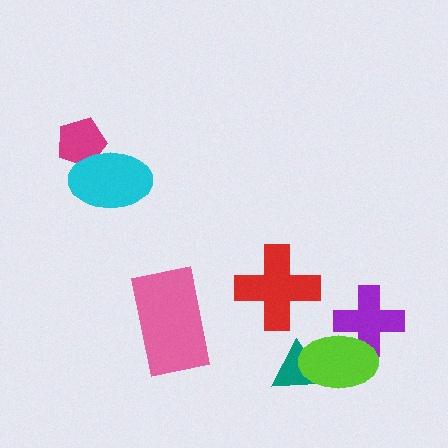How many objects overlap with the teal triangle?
1 object overlaps with the teal triangle.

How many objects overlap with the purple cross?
1 object overlaps with the purple cross.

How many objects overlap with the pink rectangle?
0 objects overlap with the pink rectangle.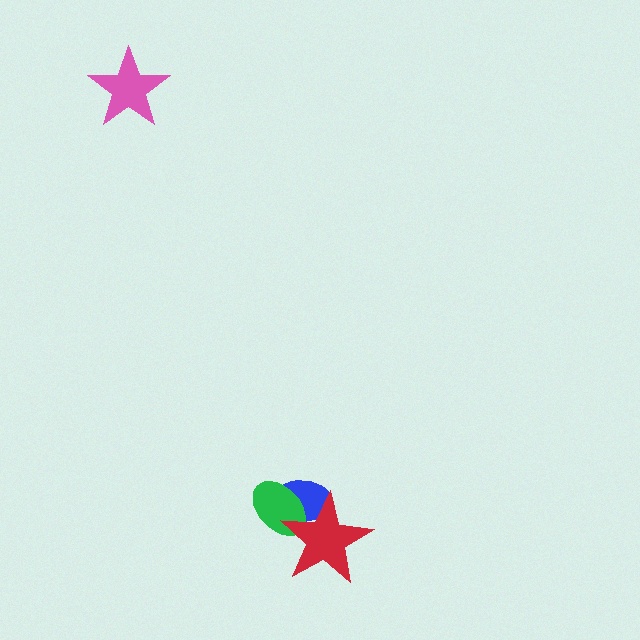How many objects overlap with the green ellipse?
2 objects overlap with the green ellipse.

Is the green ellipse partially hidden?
Yes, it is partially covered by another shape.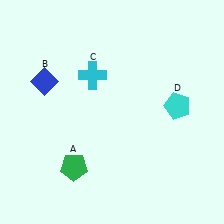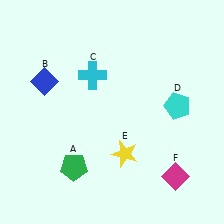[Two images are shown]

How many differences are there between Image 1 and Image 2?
There are 2 differences between the two images.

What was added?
A yellow star (E), a magenta diamond (F) were added in Image 2.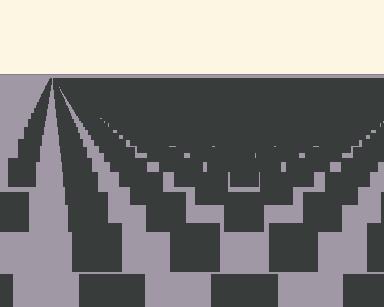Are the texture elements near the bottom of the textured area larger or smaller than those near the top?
Larger. Near the bottom, elements are closer to the viewer and appear at a bigger on-screen size.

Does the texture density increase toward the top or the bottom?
Density increases toward the top.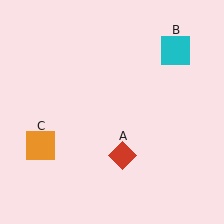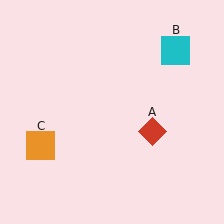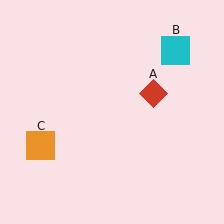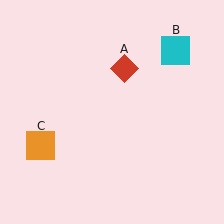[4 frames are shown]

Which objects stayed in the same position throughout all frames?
Cyan square (object B) and orange square (object C) remained stationary.